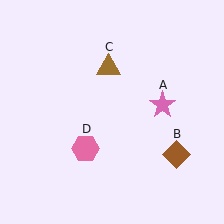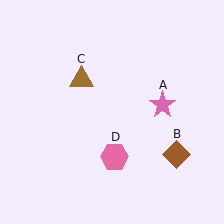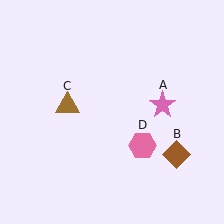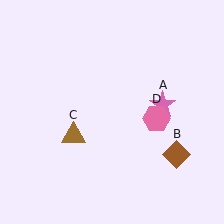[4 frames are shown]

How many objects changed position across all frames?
2 objects changed position: brown triangle (object C), pink hexagon (object D).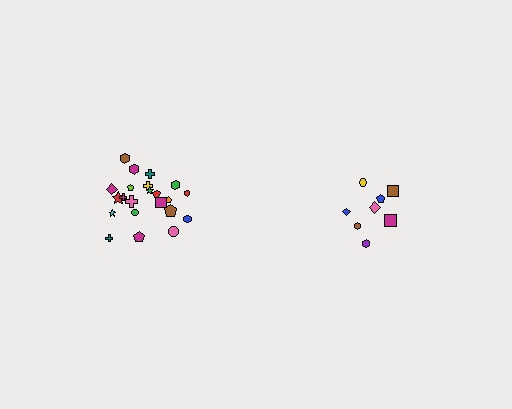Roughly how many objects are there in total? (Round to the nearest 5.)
Roughly 30 objects in total.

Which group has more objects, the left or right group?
The left group.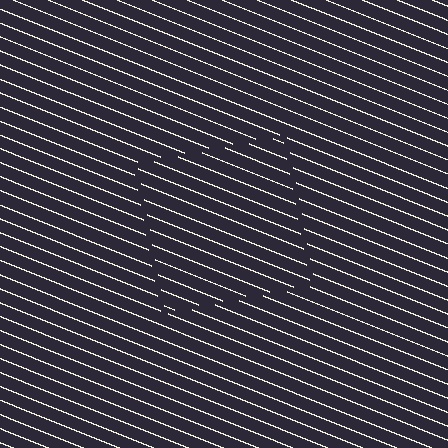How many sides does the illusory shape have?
4 sides — the line-ends trace a square.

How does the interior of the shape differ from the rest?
The interior of the shape contains the same grating, shifted by half a period — the contour is defined by the phase discontinuity where line-ends from the inner and outer gratings abut.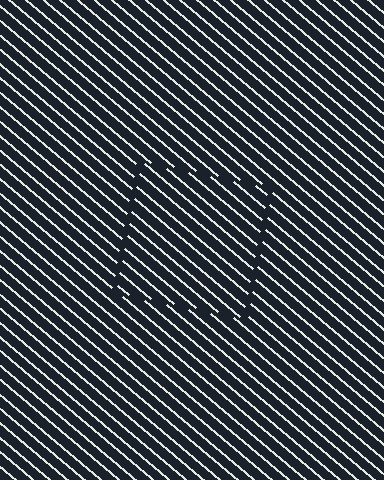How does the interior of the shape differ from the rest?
The interior of the shape contains the same grating, shifted by half a period — the contour is defined by the phase discontinuity where line-ends from the inner and outer gratings abut.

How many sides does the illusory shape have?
4 sides — the line-ends trace a square.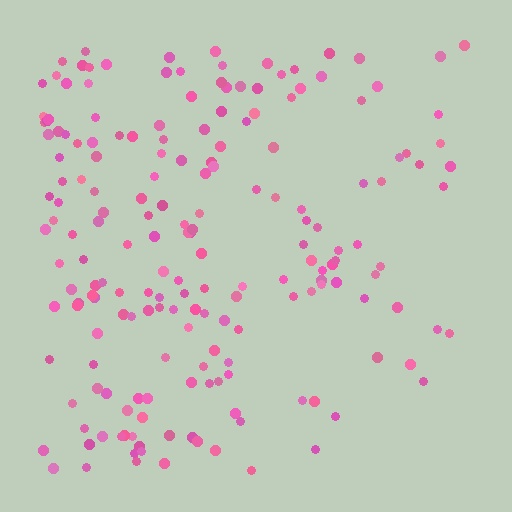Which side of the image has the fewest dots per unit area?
The right.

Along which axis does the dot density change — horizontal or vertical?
Horizontal.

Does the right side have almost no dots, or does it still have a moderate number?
Still a moderate number, just noticeably fewer than the left.